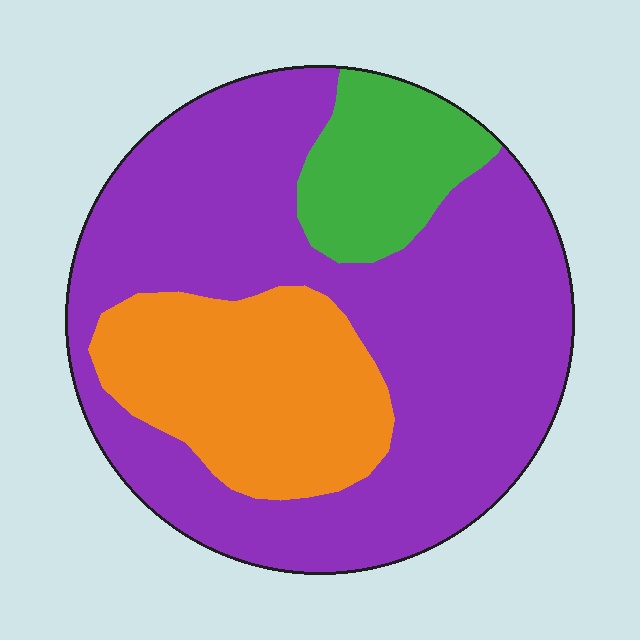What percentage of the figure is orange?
Orange covers around 25% of the figure.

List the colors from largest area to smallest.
From largest to smallest: purple, orange, green.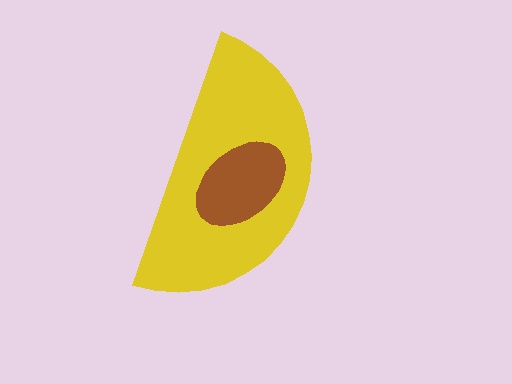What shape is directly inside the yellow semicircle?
The brown ellipse.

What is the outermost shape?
The yellow semicircle.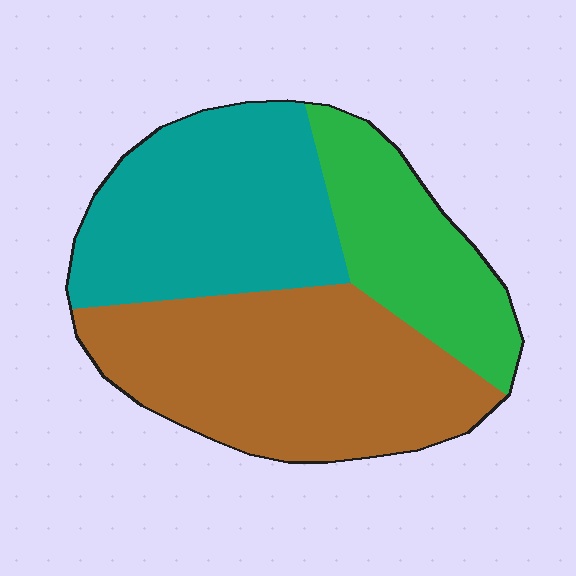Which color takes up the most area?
Brown, at roughly 45%.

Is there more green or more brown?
Brown.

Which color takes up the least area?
Green, at roughly 25%.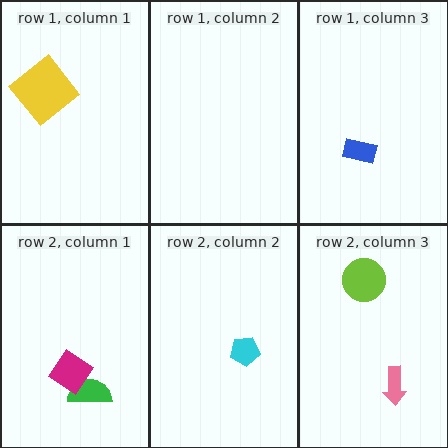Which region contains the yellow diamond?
The row 1, column 1 region.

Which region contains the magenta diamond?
The row 2, column 1 region.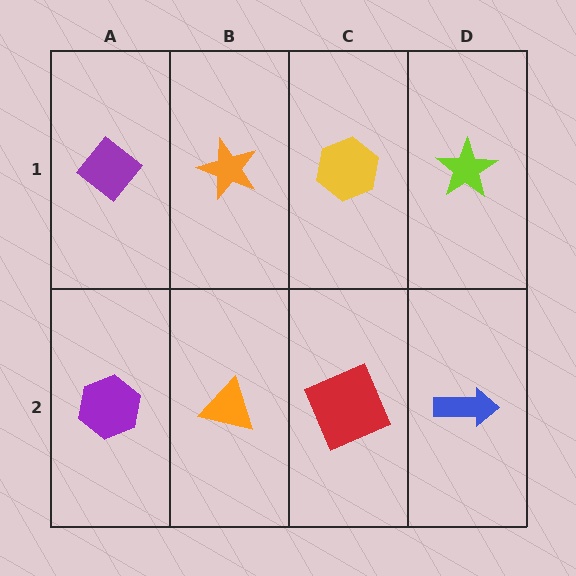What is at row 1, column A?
A purple diamond.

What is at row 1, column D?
A lime star.